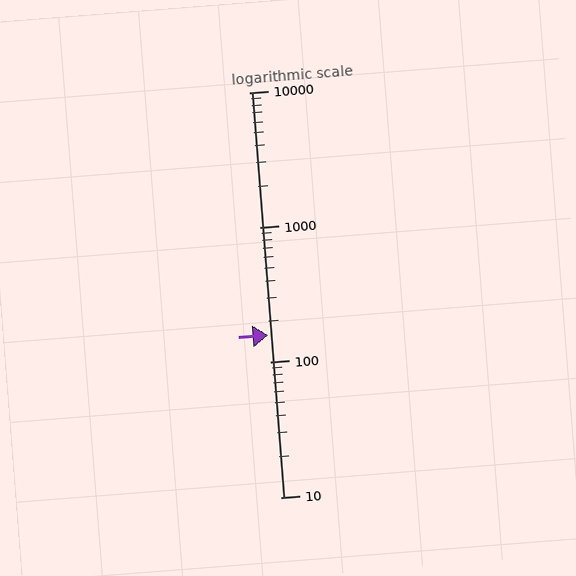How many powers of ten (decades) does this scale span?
The scale spans 3 decades, from 10 to 10000.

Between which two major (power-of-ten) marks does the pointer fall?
The pointer is between 100 and 1000.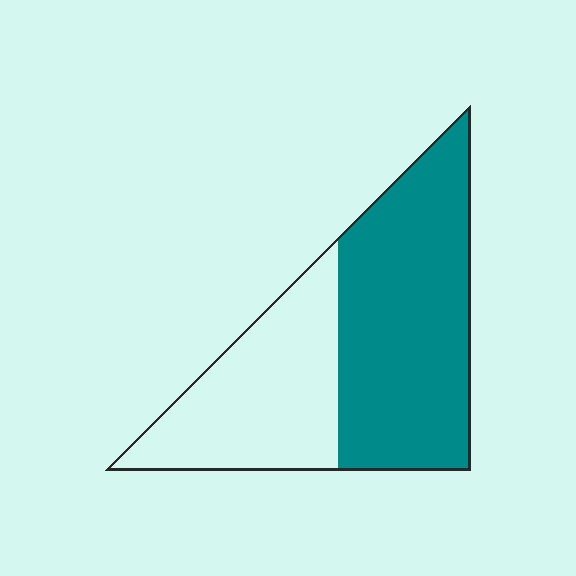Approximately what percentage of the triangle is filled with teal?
Approximately 60%.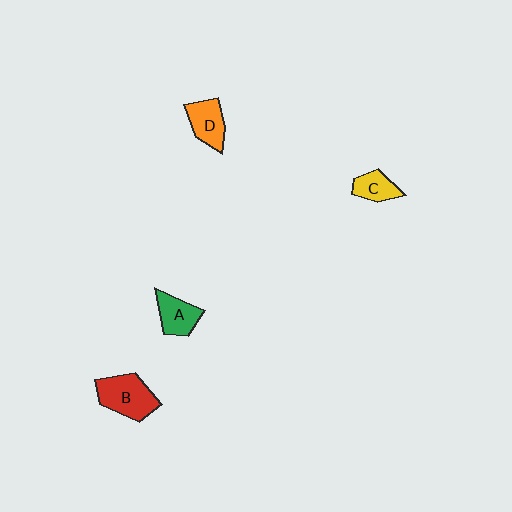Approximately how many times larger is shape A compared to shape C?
Approximately 1.3 times.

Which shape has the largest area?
Shape B (red).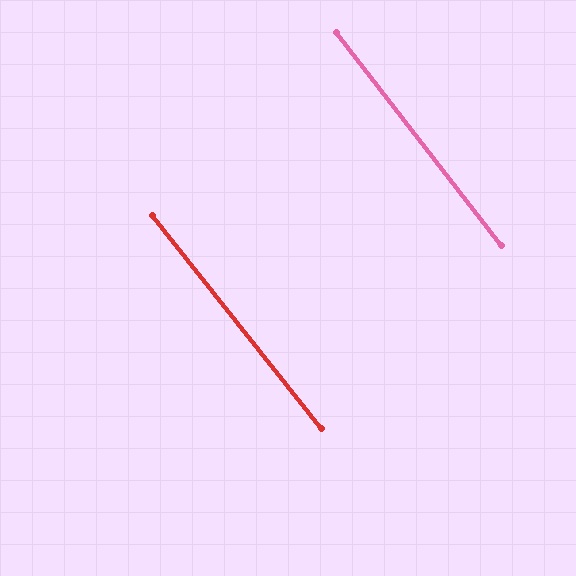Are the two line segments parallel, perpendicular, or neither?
Parallel — their directions differ by only 0.9°.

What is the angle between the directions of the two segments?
Approximately 1 degree.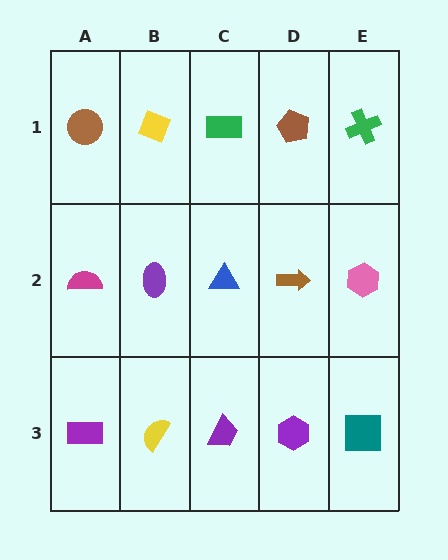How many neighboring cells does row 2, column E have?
3.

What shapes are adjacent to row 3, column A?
A magenta semicircle (row 2, column A), a yellow semicircle (row 3, column B).